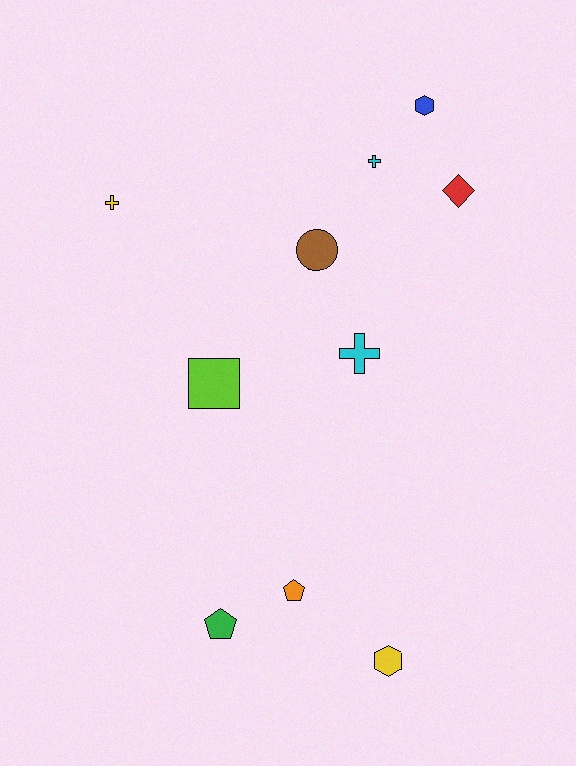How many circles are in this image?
There is 1 circle.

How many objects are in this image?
There are 10 objects.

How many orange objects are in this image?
There is 1 orange object.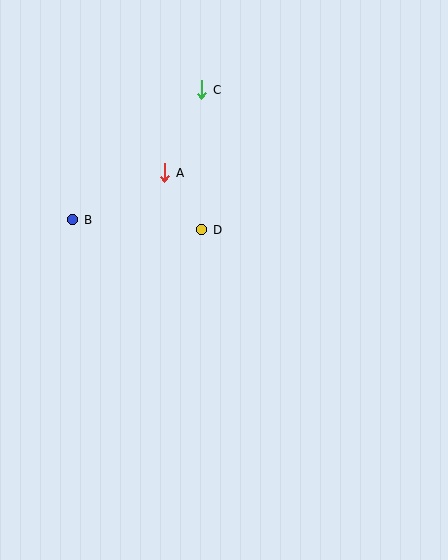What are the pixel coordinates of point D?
Point D is at (202, 230).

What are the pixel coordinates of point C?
Point C is at (202, 90).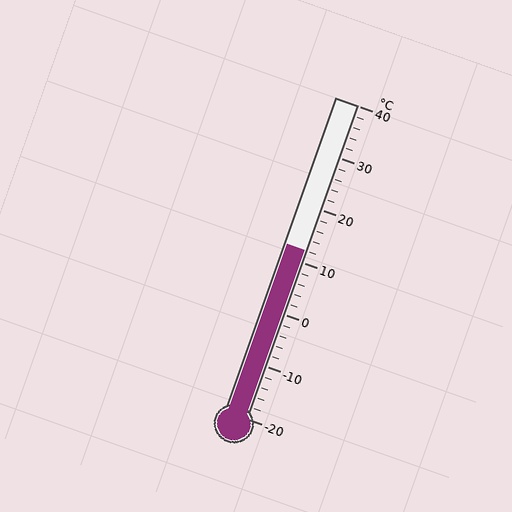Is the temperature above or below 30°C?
The temperature is below 30°C.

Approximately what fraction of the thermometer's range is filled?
The thermometer is filled to approximately 55% of its range.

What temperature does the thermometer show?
The thermometer shows approximately 12°C.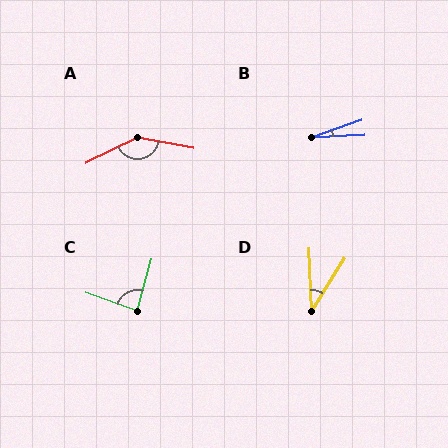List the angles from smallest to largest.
B (17°), D (35°), C (86°), A (144°).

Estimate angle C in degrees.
Approximately 86 degrees.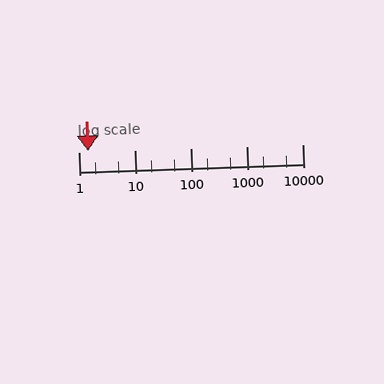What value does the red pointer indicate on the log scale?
The pointer indicates approximately 1.5.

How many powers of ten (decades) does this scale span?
The scale spans 4 decades, from 1 to 10000.